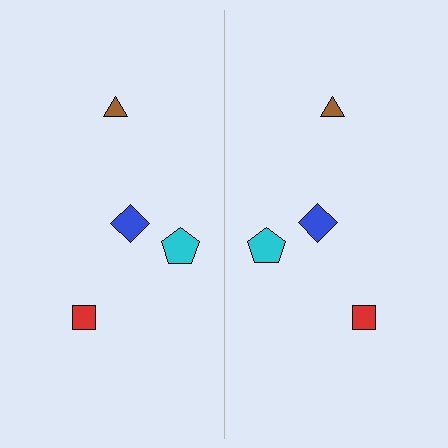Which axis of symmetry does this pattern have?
The pattern has a vertical axis of symmetry running through the center of the image.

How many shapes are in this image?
There are 8 shapes in this image.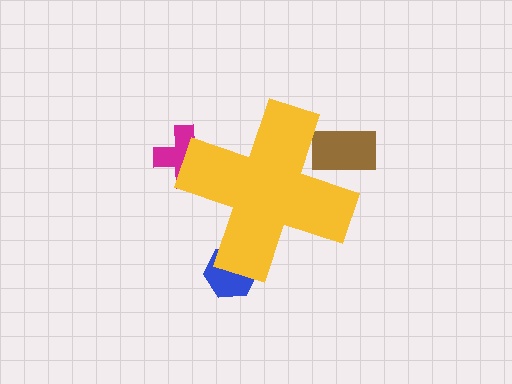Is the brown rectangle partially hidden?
Yes, the brown rectangle is partially hidden behind the yellow cross.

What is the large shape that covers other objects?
A yellow cross.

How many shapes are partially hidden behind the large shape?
3 shapes are partially hidden.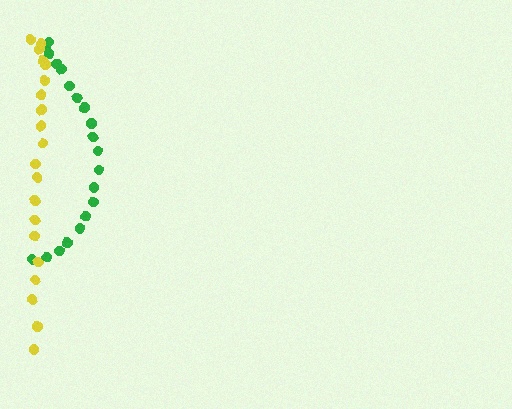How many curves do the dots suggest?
There are 2 distinct paths.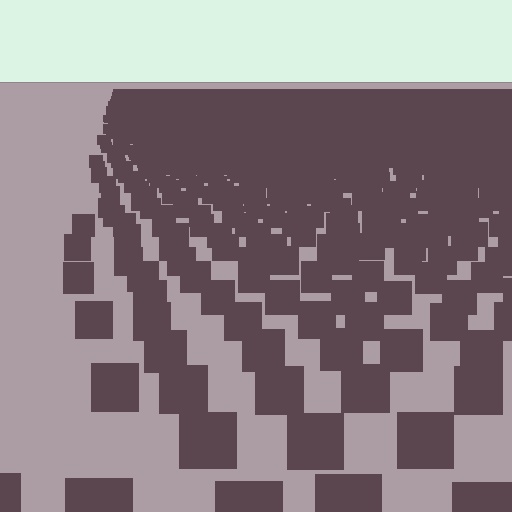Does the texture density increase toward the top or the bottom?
Density increases toward the top.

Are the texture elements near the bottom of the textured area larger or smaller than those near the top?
Larger. Near the bottom, elements are closer to the viewer and appear at a bigger on-screen size.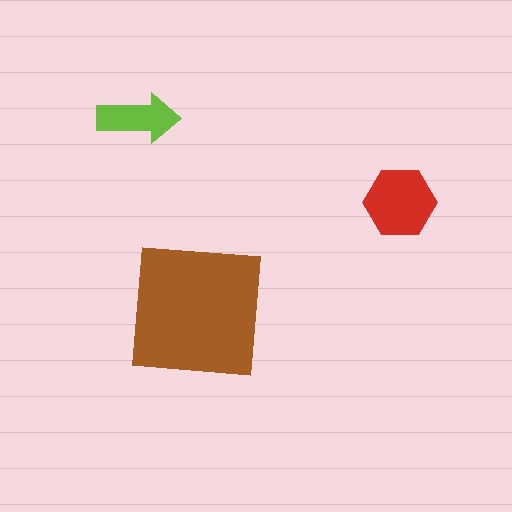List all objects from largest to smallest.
The brown square, the red hexagon, the lime arrow.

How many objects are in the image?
There are 3 objects in the image.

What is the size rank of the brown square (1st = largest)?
1st.